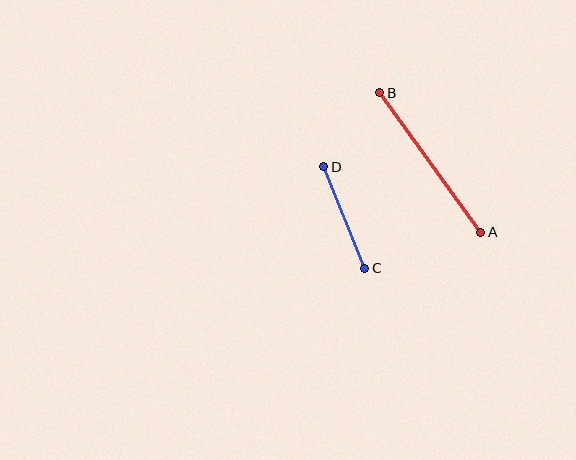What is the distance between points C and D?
The distance is approximately 110 pixels.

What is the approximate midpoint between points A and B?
The midpoint is at approximately (430, 163) pixels.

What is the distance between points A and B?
The distance is approximately 172 pixels.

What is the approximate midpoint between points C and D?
The midpoint is at approximately (344, 218) pixels.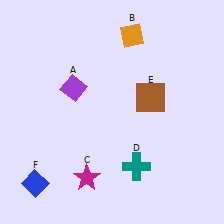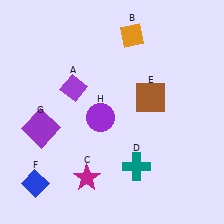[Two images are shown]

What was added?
A purple square (G), a purple circle (H) were added in Image 2.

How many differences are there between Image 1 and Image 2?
There are 2 differences between the two images.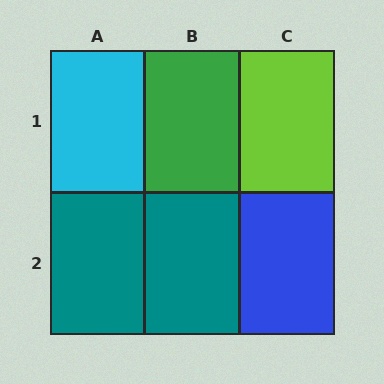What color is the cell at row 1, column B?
Green.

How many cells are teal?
2 cells are teal.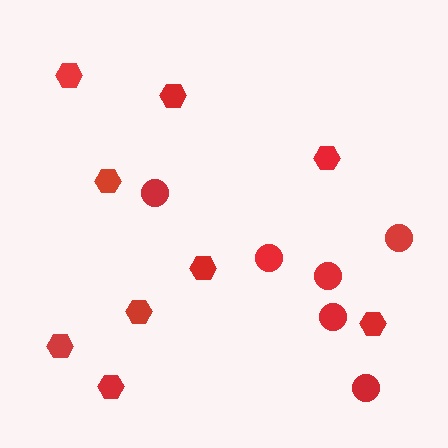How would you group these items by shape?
There are 2 groups: one group of circles (6) and one group of hexagons (9).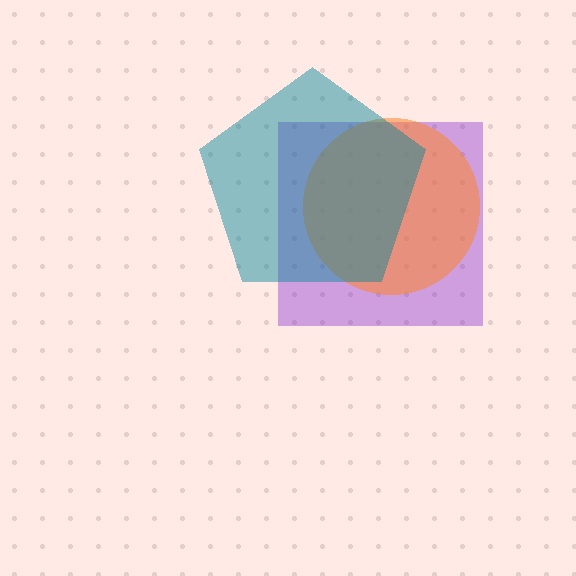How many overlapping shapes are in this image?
There are 3 overlapping shapes in the image.